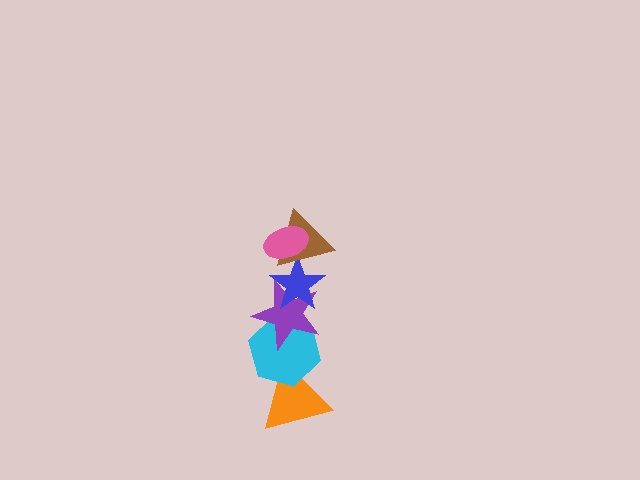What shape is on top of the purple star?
The blue star is on top of the purple star.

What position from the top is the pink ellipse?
The pink ellipse is 1st from the top.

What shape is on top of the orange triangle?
The cyan hexagon is on top of the orange triangle.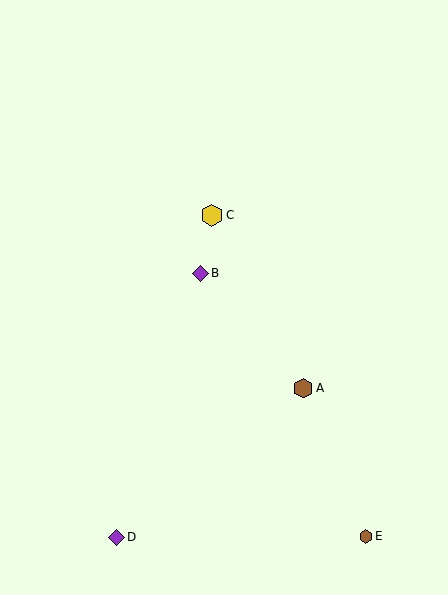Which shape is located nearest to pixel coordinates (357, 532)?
The brown hexagon (labeled E) at (366, 536) is nearest to that location.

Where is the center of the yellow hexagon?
The center of the yellow hexagon is at (212, 215).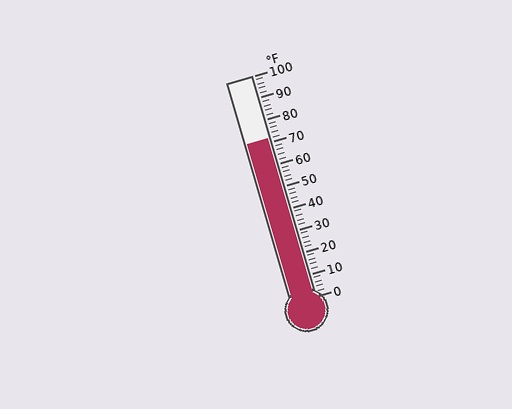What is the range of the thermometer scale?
The thermometer scale ranges from 0°F to 100°F.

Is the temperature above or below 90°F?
The temperature is below 90°F.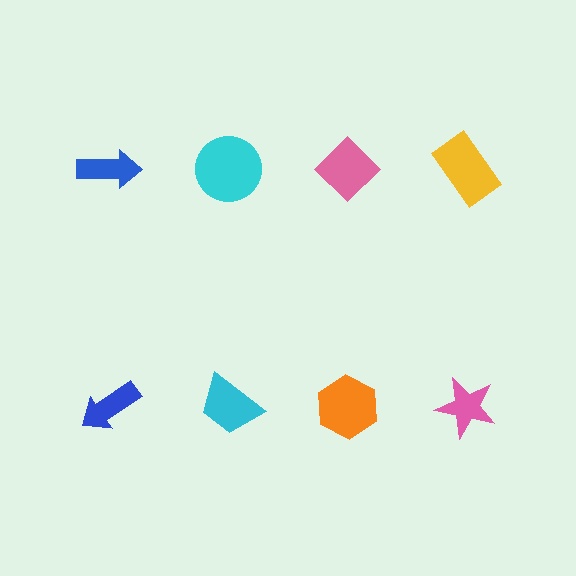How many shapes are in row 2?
4 shapes.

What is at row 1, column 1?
A blue arrow.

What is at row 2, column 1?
A blue arrow.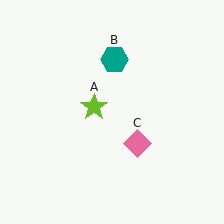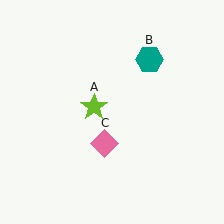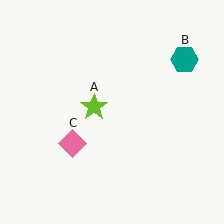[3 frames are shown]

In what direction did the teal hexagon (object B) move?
The teal hexagon (object B) moved right.